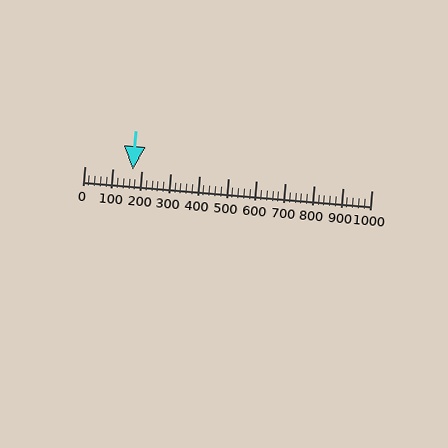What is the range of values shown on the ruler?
The ruler shows values from 0 to 1000.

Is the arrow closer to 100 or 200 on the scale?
The arrow is closer to 200.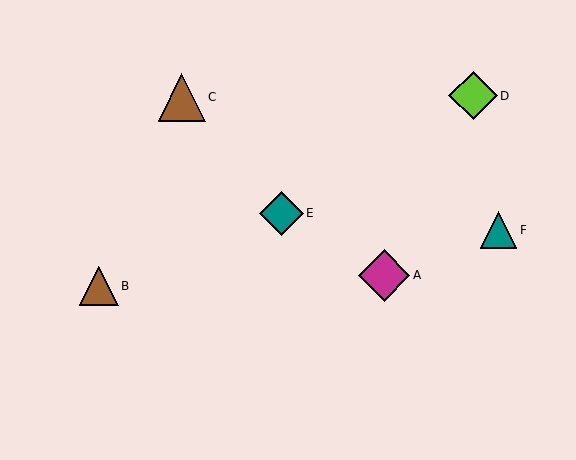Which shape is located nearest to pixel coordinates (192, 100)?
The brown triangle (labeled C) at (182, 97) is nearest to that location.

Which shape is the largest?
The magenta diamond (labeled A) is the largest.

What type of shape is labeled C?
Shape C is a brown triangle.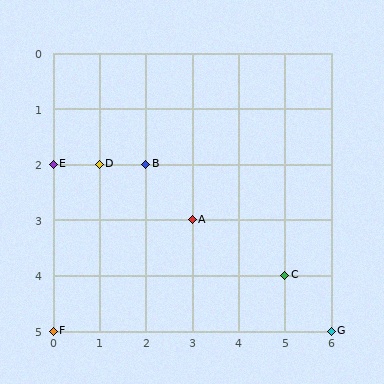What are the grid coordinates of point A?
Point A is at grid coordinates (3, 3).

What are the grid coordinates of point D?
Point D is at grid coordinates (1, 2).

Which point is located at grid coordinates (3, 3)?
Point A is at (3, 3).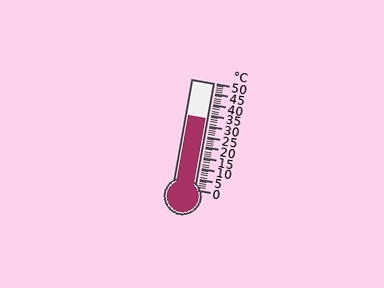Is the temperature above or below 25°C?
The temperature is above 25°C.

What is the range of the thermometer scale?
The thermometer scale ranges from 0°C to 50°C.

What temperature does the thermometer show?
The thermometer shows approximately 33°C.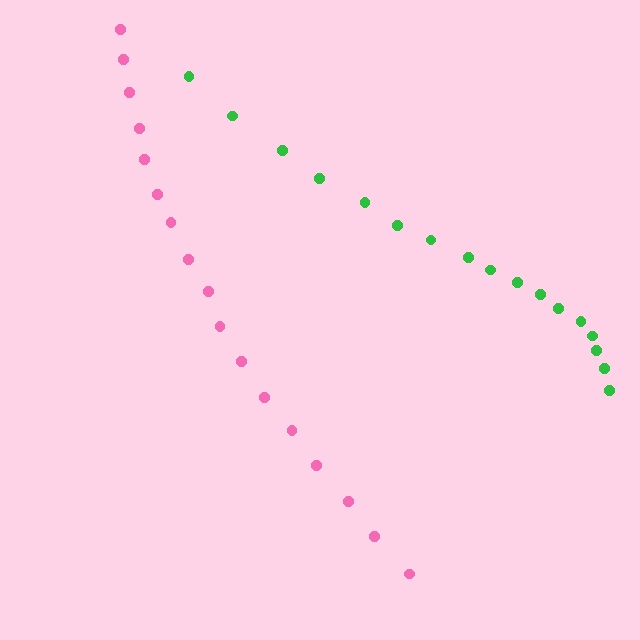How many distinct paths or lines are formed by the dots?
There are 2 distinct paths.